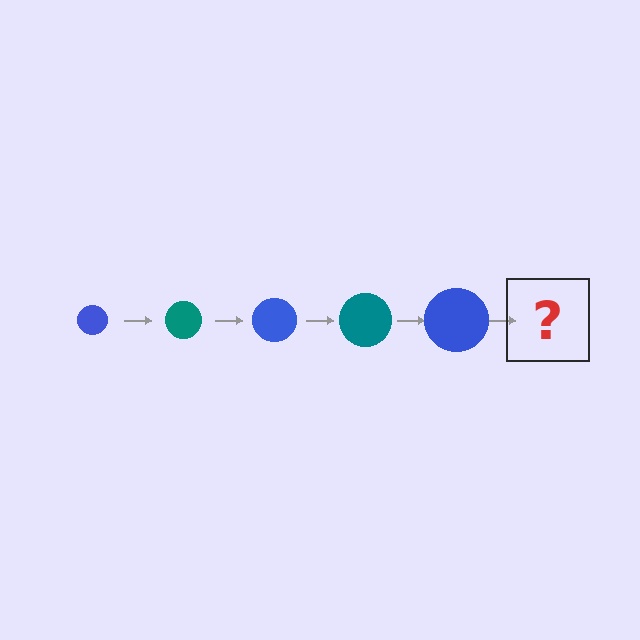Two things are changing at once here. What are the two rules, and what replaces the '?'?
The two rules are that the circle grows larger each step and the color cycles through blue and teal. The '?' should be a teal circle, larger than the previous one.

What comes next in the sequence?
The next element should be a teal circle, larger than the previous one.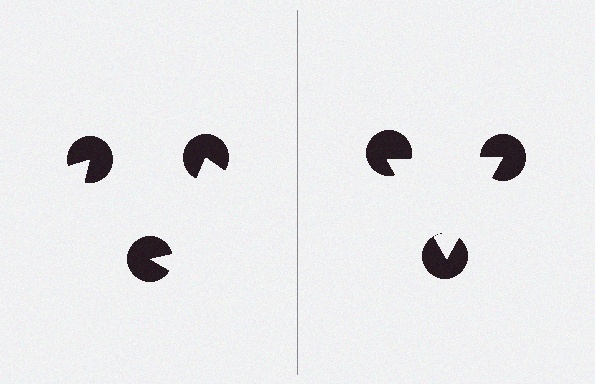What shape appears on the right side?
An illusory triangle.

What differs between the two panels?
The pac-man discs are positioned identically on both sides; only the wedge orientations differ. On the right they align to a triangle; on the left they are misaligned.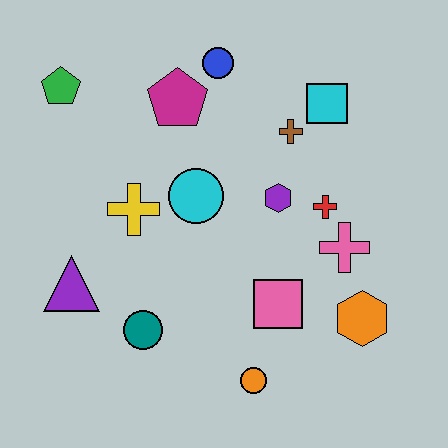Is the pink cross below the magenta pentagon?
Yes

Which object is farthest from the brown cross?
The purple triangle is farthest from the brown cross.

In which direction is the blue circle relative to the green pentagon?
The blue circle is to the right of the green pentagon.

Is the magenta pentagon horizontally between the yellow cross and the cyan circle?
Yes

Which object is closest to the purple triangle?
The teal circle is closest to the purple triangle.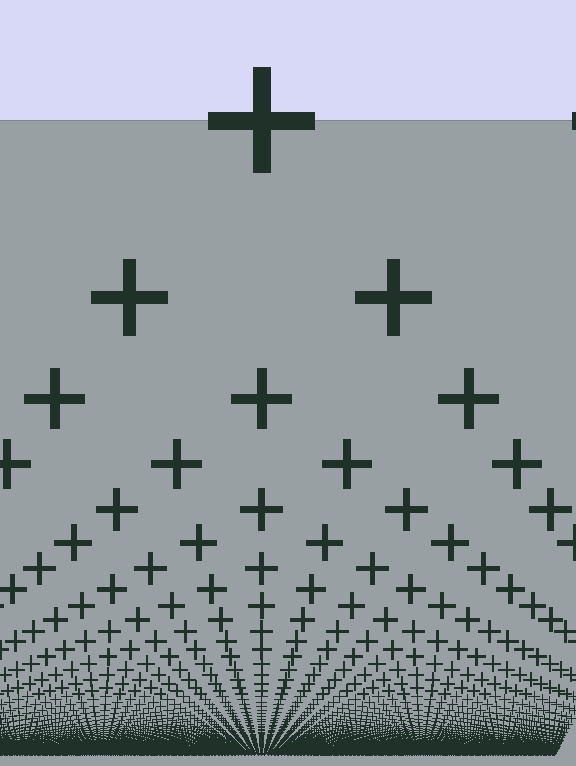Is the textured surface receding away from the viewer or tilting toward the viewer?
The surface appears to tilt toward the viewer. Texture elements get larger and sparser toward the top.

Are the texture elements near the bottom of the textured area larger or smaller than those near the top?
Smaller. The gradient is inverted — elements near the bottom are smaller and denser.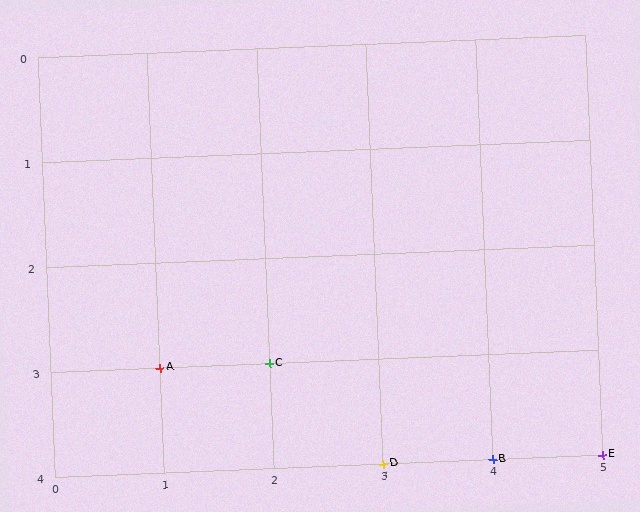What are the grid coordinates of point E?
Point E is at grid coordinates (5, 4).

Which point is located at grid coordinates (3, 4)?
Point D is at (3, 4).